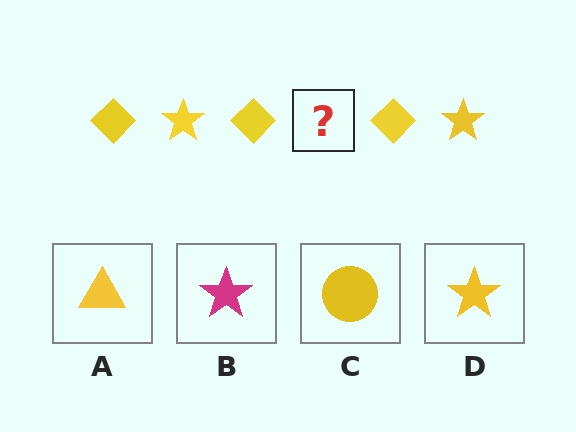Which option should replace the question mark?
Option D.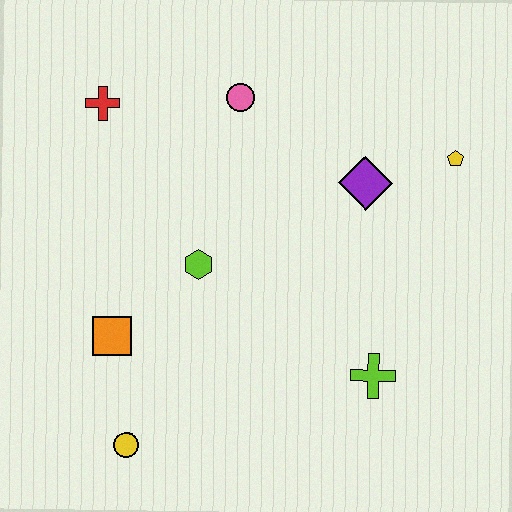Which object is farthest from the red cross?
The lime cross is farthest from the red cross.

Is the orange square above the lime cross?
Yes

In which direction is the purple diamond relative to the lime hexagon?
The purple diamond is to the right of the lime hexagon.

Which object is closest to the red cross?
The pink circle is closest to the red cross.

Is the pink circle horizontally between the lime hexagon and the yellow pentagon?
Yes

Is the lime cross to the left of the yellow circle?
No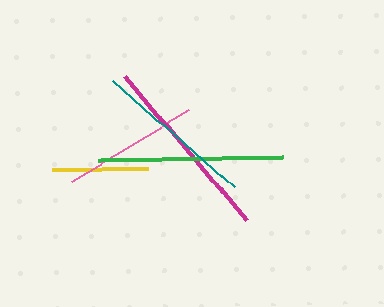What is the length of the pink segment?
The pink segment is approximately 137 pixels long.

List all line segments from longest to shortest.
From longest to shortest: magenta, green, teal, pink, yellow.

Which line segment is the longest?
The magenta line is the longest at approximately 189 pixels.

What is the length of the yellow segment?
The yellow segment is approximately 95 pixels long.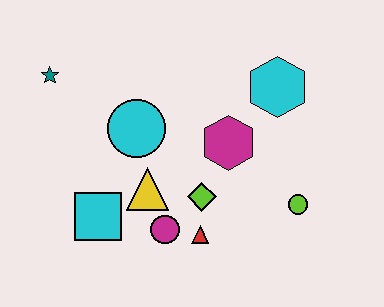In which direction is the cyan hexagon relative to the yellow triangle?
The cyan hexagon is to the right of the yellow triangle.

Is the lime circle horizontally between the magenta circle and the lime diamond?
No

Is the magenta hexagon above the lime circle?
Yes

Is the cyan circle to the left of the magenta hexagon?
Yes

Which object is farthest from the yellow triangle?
The cyan hexagon is farthest from the yellow triangle.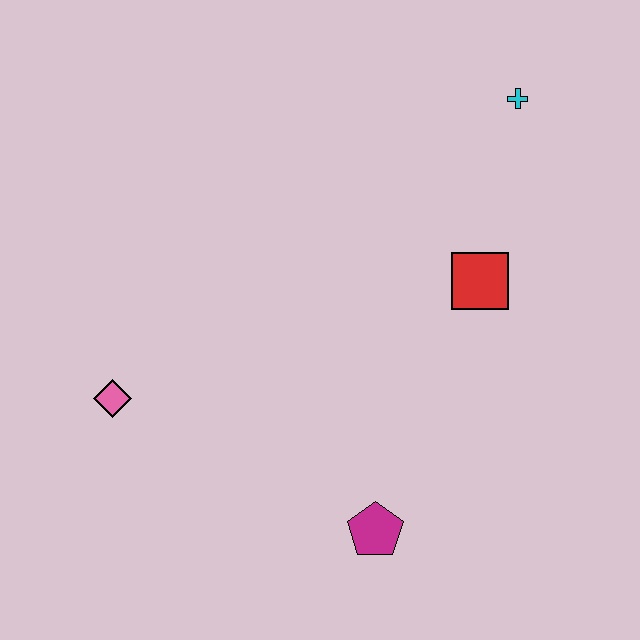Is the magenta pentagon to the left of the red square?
Yes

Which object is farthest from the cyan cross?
The pink diamond is farthest from the cyan cross.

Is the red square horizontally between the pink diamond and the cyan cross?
Yes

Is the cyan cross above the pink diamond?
Yes